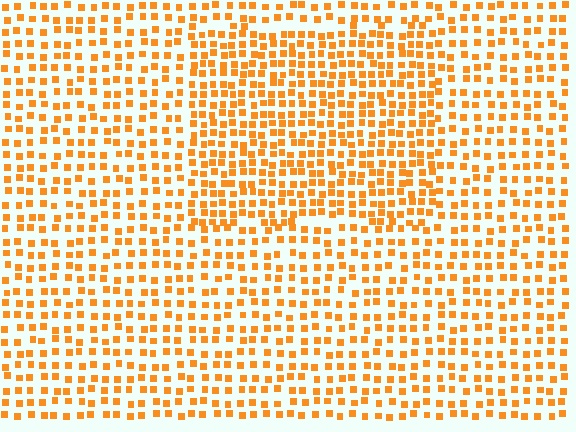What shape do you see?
I see a rectangle.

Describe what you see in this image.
The image contains small orange elements arranged at two different densities. A rectangle-shaped region is visible where the elements are more densely packed than the surrounding area.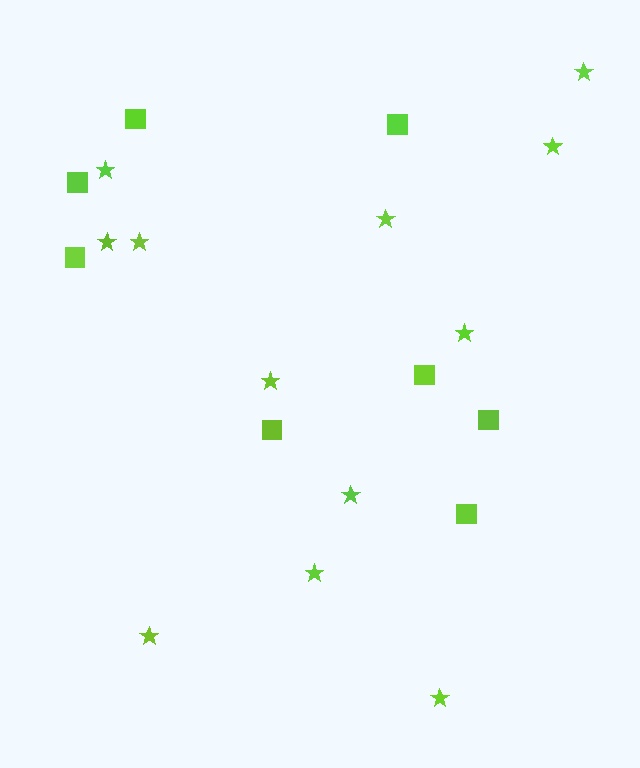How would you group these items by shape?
There are 2 groups: one group of squares (8) and one group of stars (12).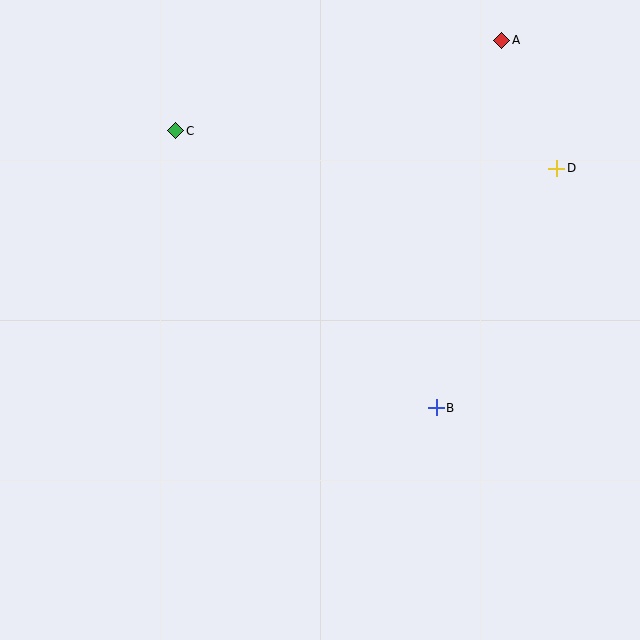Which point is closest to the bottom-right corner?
Point B is closest to the bottom-right corner.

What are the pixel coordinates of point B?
Point B is at (436, 408).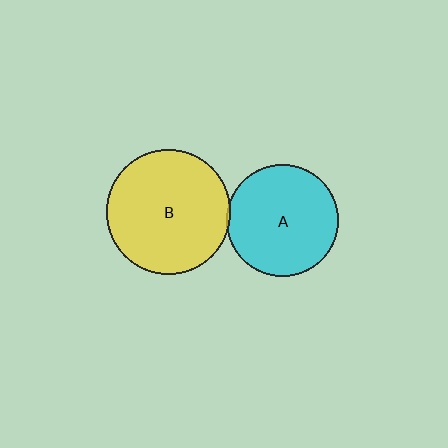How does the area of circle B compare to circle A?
Approximately 1.2 times.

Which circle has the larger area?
Circle B (yellow).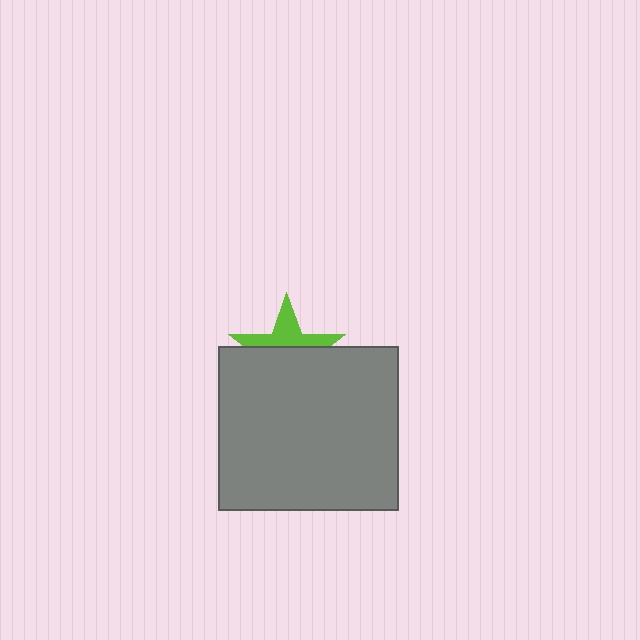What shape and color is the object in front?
The object in front is a gray rectangle.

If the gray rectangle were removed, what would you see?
You would see the complete lime star.